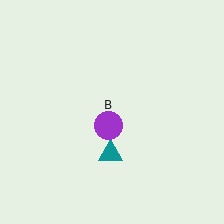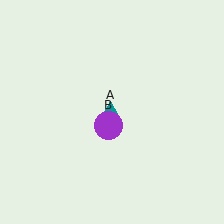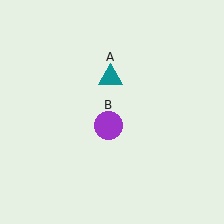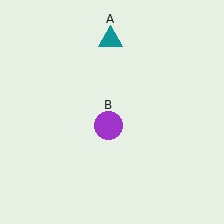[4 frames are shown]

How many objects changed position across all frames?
1 object changed position: teal triangle (object A).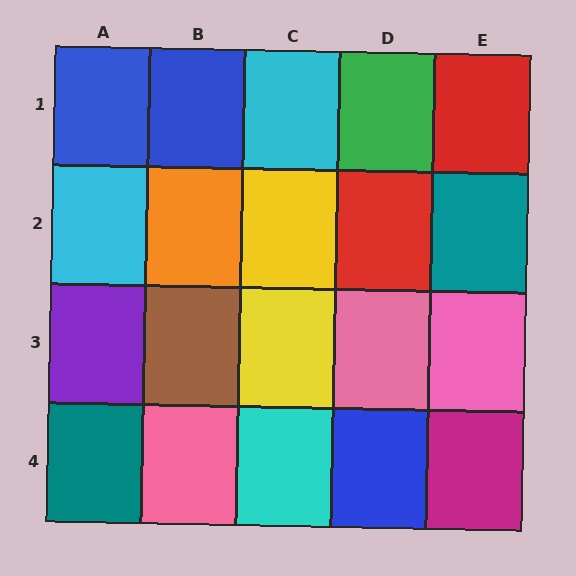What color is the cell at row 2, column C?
Yellow.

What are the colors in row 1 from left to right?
Blue, blue, cyan, green, red.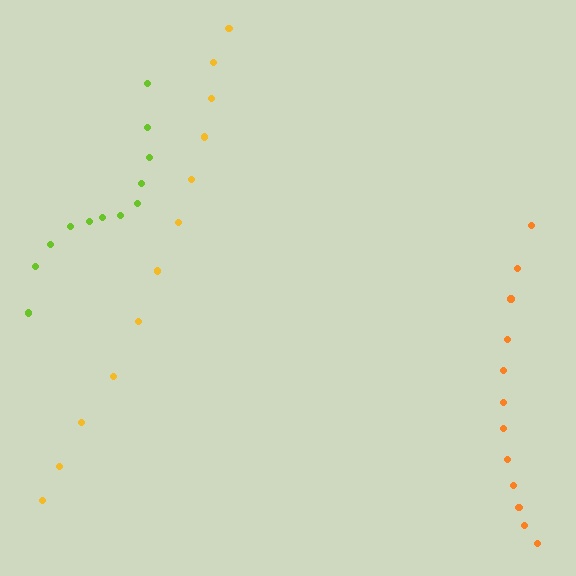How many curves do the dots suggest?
There are 3 distinct paths.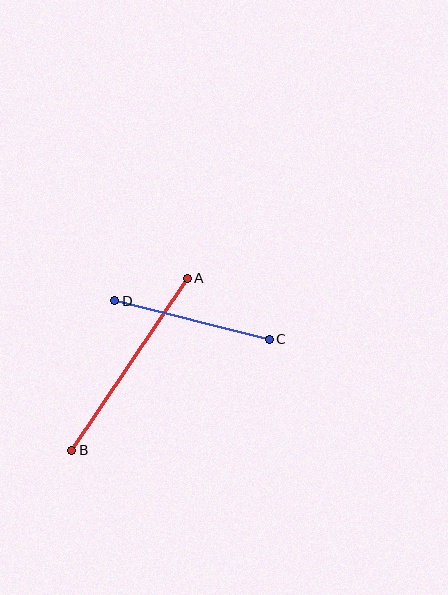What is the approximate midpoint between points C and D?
The midpoint is at approximately (192, 320) pixels.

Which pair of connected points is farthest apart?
Points A and B are farthest apart.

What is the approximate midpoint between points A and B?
The midpoint is at approximately (130, 364) pixels.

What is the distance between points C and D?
The distance is approximately 159 pixels.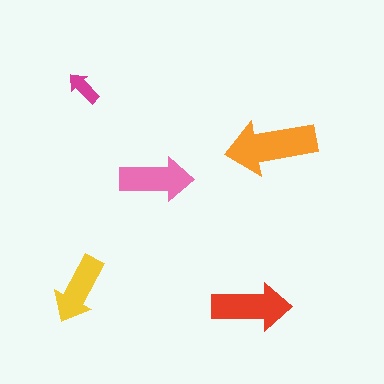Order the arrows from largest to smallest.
the orange one, the red one, the pink one, the yellow one, the magenta one.